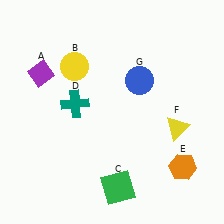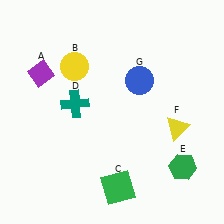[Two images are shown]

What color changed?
The hexagon (E) changed from orange in Image 1 to green in Image 2.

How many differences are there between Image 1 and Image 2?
There is 1 difference between the two images.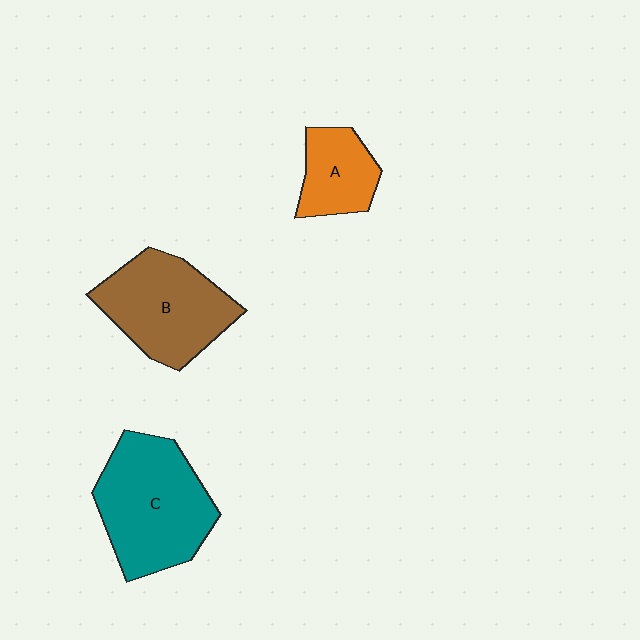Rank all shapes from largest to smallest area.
From largest to smallest: C (teal), B (brown), A (orange).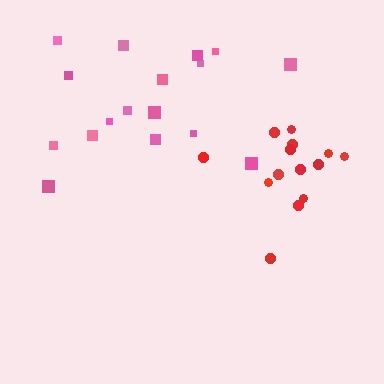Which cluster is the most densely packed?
Red.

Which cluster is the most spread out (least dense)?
Pink.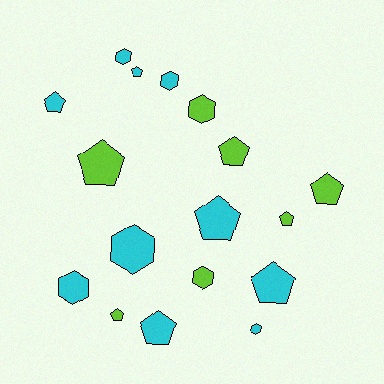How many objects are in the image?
There are 17 objects.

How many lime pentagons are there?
There are 5 lime pentagons.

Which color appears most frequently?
Cyan, with 10 objects.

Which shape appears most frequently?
Pentagon, with 10 objects.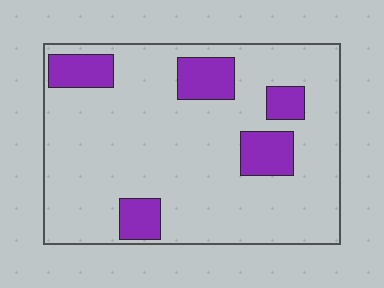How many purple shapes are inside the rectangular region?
5.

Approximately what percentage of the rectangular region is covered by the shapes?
Approximately 15%.